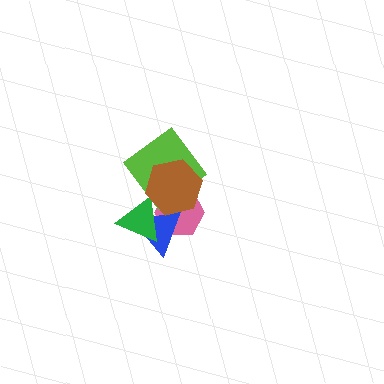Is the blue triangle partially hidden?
Yes, it is partially covered by another shape.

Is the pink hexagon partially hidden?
Yes, it is partially covered by another shape.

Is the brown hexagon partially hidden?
No, no other shape covers it.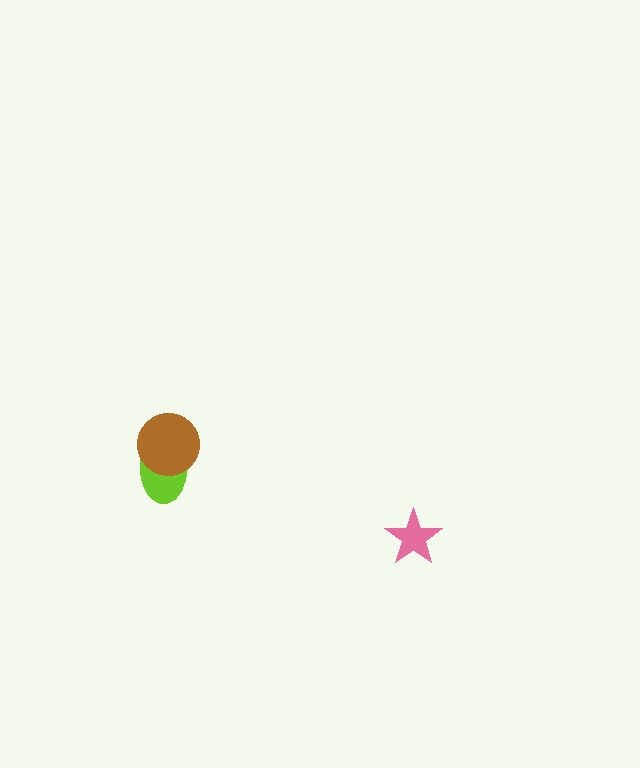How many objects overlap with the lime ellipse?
1 object overlaps with the lime ellipse.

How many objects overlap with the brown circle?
1 object overlaps with the brown circle.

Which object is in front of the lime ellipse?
The brown circle is in front of the lime ellipse.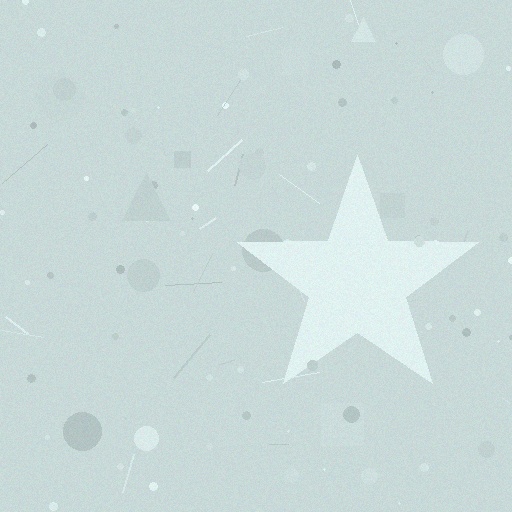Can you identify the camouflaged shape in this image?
The camouflaged shape is a star.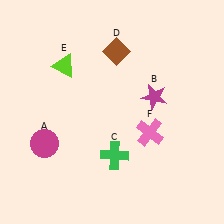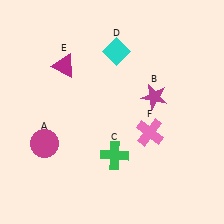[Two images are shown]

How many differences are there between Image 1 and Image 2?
There are 2 differences between the two images.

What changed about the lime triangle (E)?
In Image 1, E is lime. In Image 2, it changed to magenta.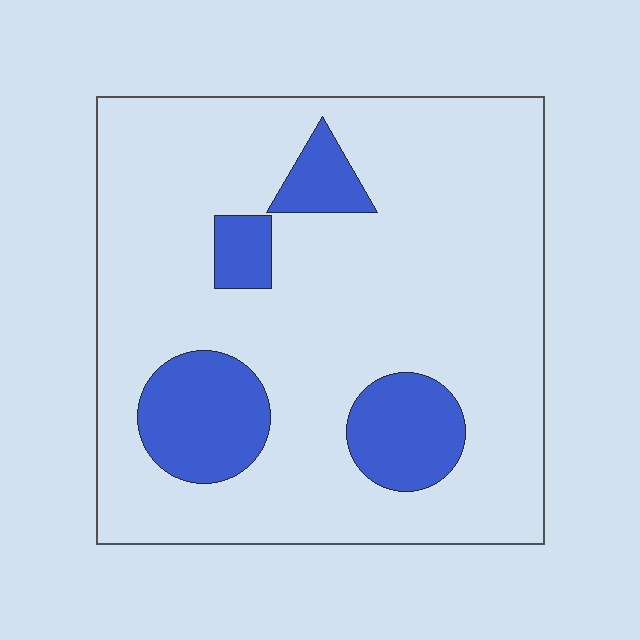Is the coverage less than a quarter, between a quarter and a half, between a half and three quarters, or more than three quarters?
Less than a quarter.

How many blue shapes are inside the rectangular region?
4.